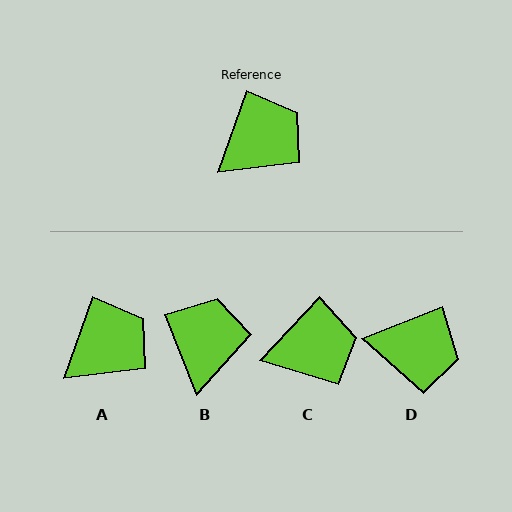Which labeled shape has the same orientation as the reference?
A.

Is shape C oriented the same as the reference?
No, it is off by about 24 degrees.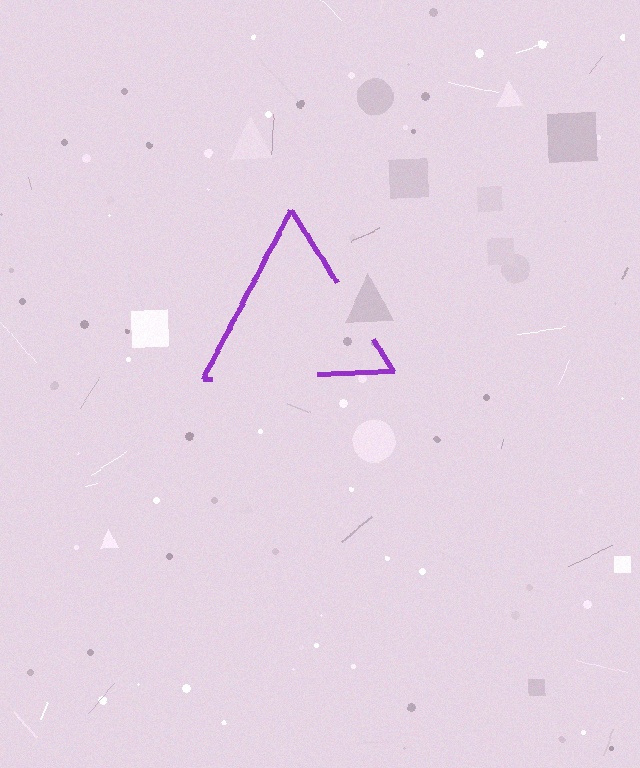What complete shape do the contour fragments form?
The contour fragments form a triangle.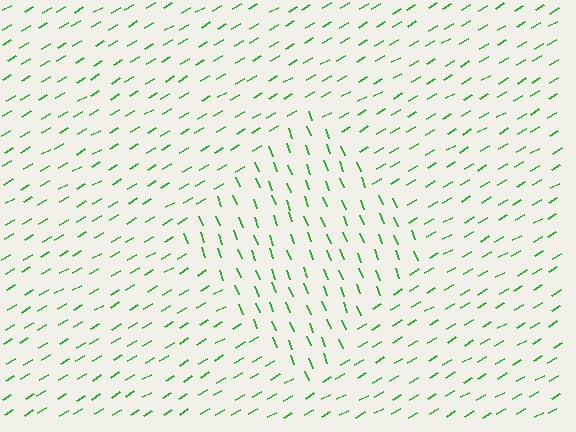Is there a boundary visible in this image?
Yes, there is a texture boundary formed by a change in line orientation.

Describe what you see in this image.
The image is filled with small green line segments. A diamond region in the image has lines oriented differently from the surrounding lines, creating a visible texture boundary.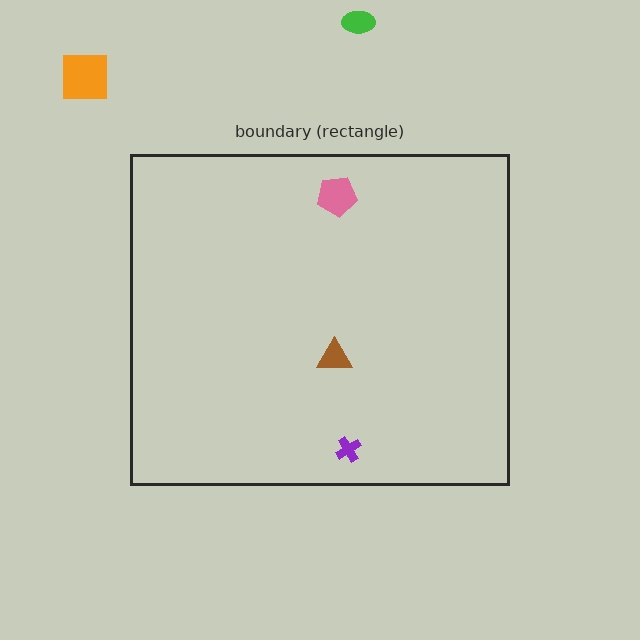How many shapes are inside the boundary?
3 inside, 2 outside.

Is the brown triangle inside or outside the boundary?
Inside.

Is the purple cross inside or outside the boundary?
Inside.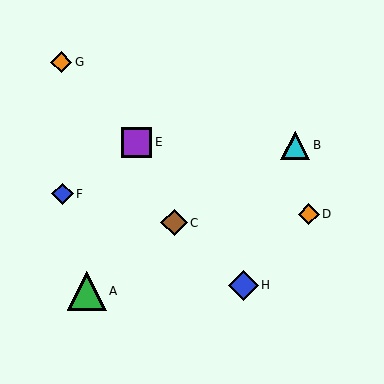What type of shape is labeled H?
Shape H is a blue diamond.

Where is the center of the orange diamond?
The center of the orange diamond is at (309, 214).